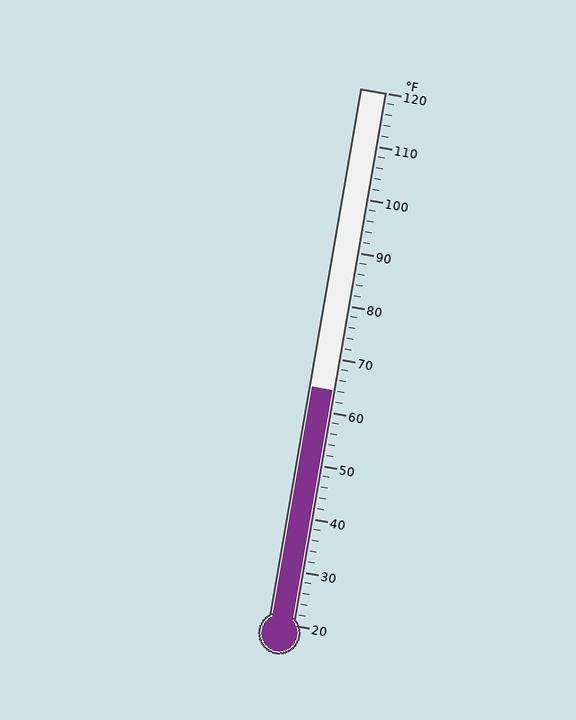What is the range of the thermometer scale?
The thermometer scale ranges from 20°F to 120°F.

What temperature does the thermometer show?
The thermometer shows approximately 64°F.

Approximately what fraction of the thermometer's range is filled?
The thermometer is filled to approximately 45% of its range.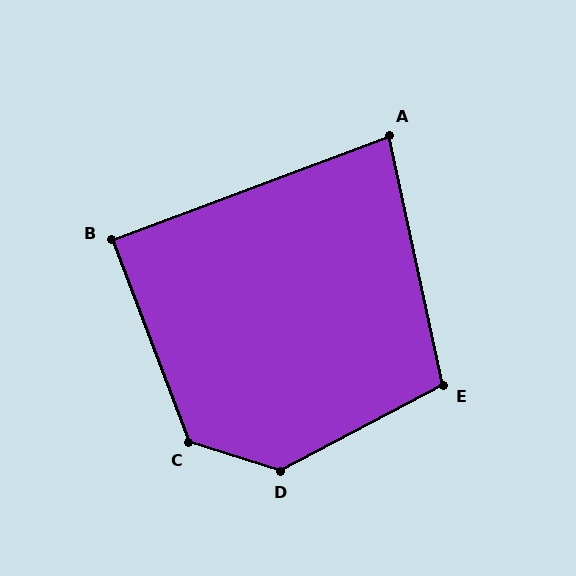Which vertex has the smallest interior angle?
A, at approximately 82 degrees.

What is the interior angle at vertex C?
Approximately 129 degrees (obtuse).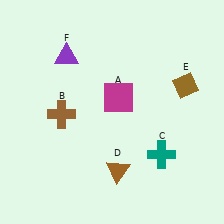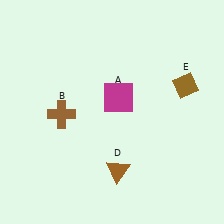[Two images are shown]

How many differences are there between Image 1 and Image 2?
There are 2 differences between the two images.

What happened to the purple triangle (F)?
The purple triangle (F) was removed in Image 2. It was in the top-left area of Image 1.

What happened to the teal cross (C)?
The teal cross (C) was removed in Image 2. It was in the bottom-right area of Image 1.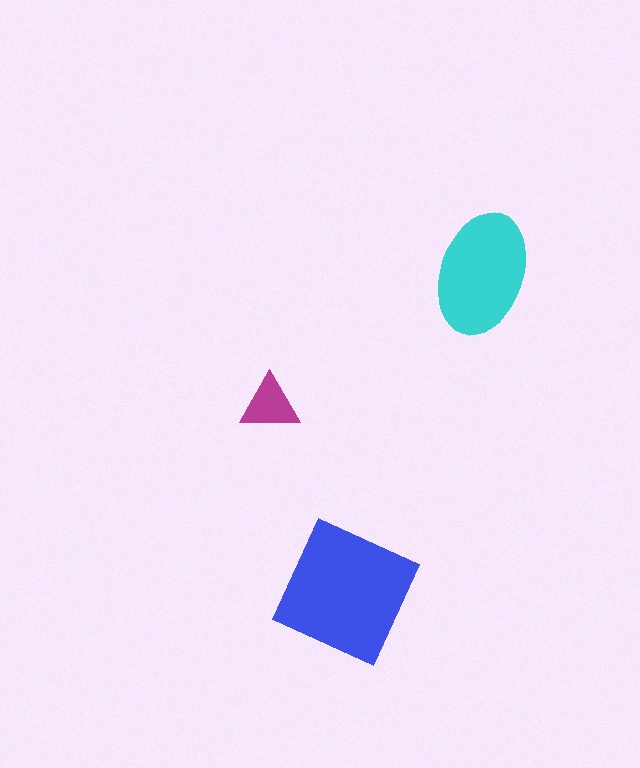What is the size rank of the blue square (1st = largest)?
1st.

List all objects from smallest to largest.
The magenta triangle, the cyan ellipse, the blue square.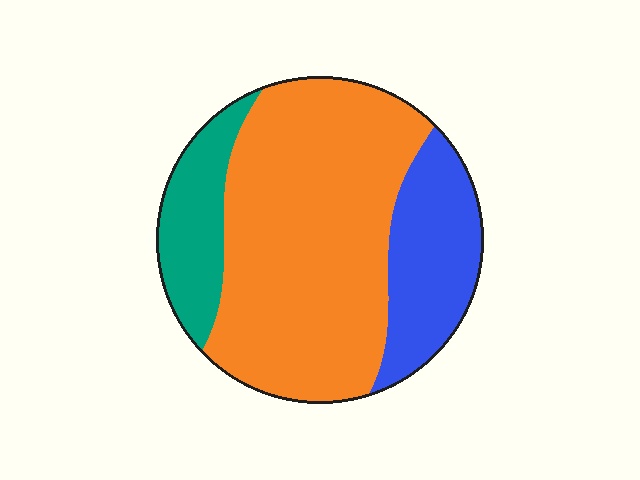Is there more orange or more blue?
Orange.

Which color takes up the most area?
Orange, at roughly 65%.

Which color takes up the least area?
Teal, at roughly 15%.